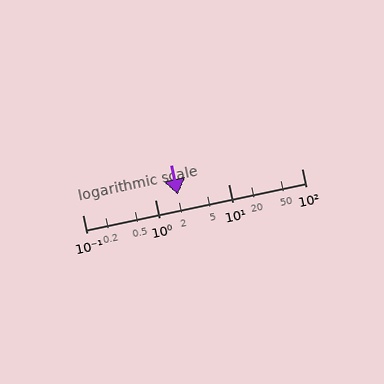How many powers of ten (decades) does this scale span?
The scale spans 3 decades, from 0.1 to 100.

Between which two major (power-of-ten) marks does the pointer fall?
The pointer is between 1 and 10.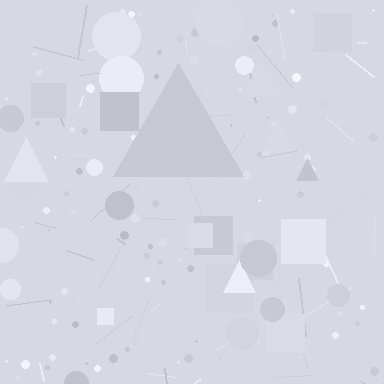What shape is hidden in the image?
A triangle is hidden in the image.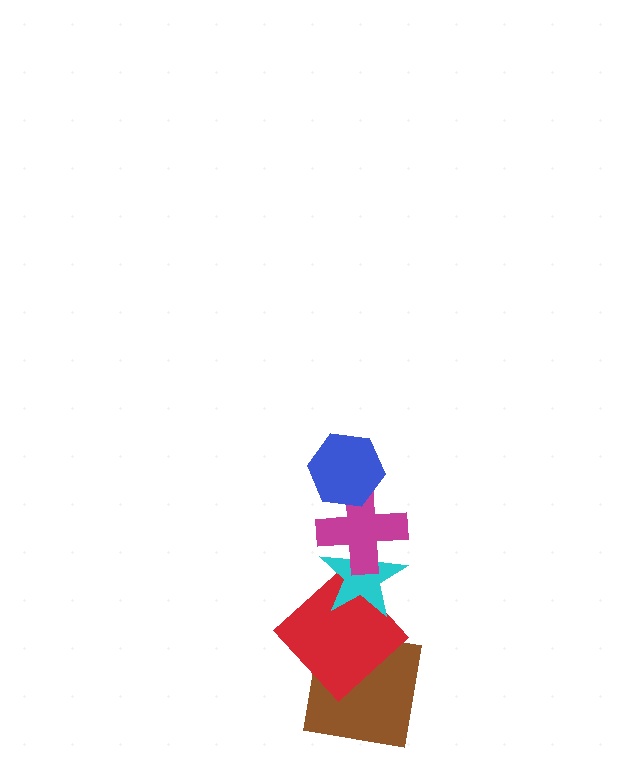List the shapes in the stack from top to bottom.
From top to bottom: the blue hexagon, the magenta cross, the cyan star, the red diamond, the brown square.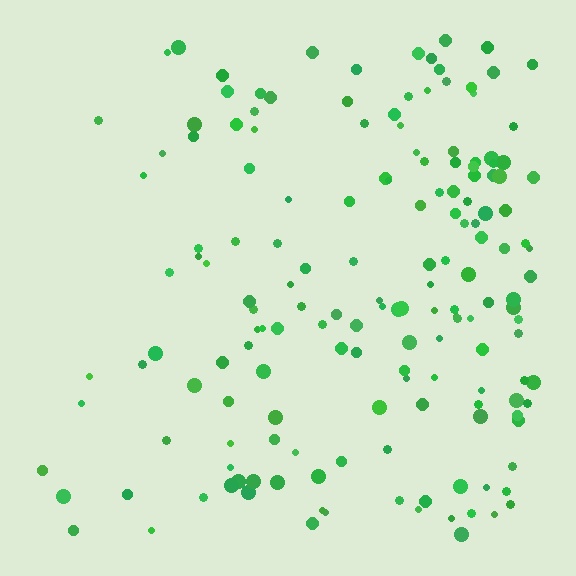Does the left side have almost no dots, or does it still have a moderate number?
Still a moderate number, just noticeably fewer than the right.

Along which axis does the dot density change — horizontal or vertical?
Horizontal.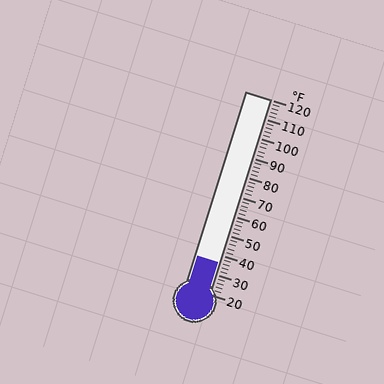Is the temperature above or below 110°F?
The temperature is below 110°F.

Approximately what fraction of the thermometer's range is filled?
The thermometer is filled to approximately 15% of its range.